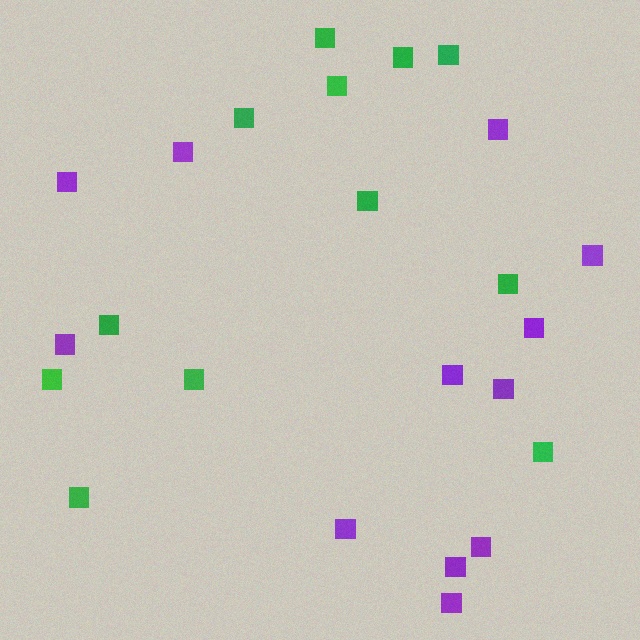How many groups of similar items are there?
There are 2 groups: one group of green squares (12) and one group of purple squares (12).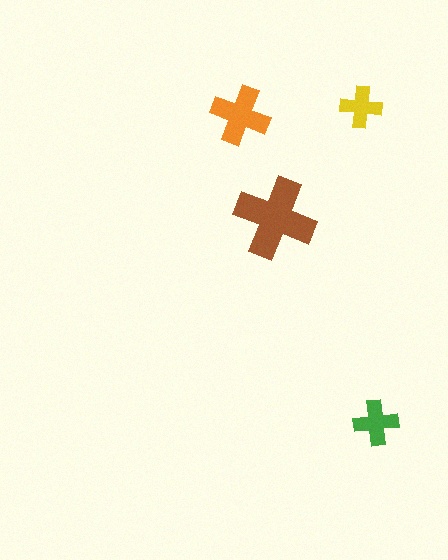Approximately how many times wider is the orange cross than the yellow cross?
About 1.5 times wider.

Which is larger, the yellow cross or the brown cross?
The brown one.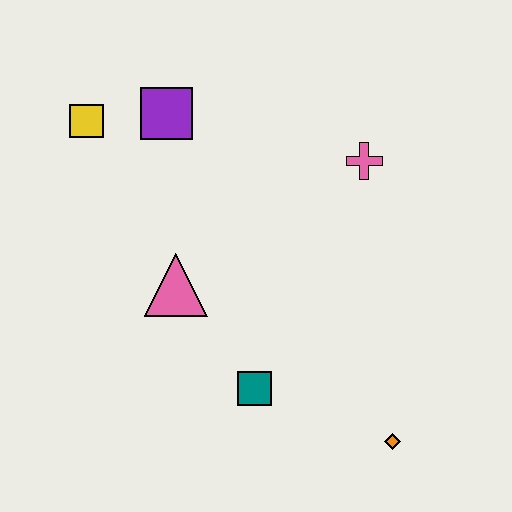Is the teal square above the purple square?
No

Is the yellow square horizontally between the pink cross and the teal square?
No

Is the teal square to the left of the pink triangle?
No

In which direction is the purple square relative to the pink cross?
The purple square is to the left of the pink cross.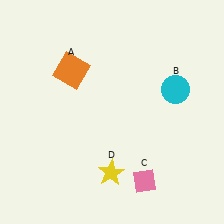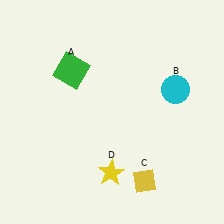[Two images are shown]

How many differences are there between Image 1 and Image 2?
There are 2 differences between the two images.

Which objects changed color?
A changed from orange to green. C changed from pink to yellow.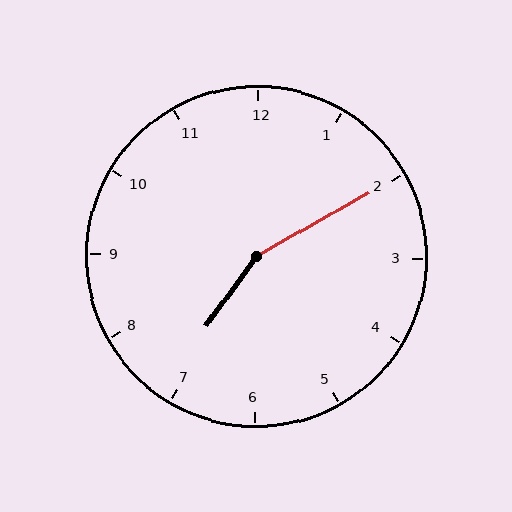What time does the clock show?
7:10.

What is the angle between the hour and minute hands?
Approximately 155 degrees.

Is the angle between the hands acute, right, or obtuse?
It is obtuse.